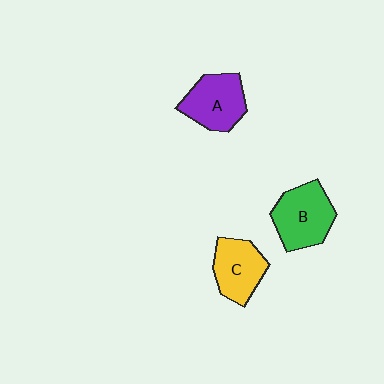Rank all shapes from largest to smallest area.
From largest to smallest: B (green), A (purple), C (yellow).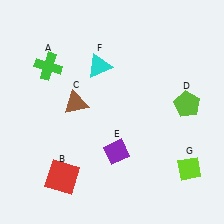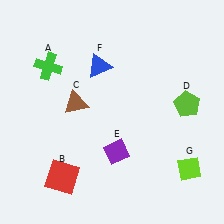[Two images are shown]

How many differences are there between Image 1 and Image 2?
There is 1 difference between the two images.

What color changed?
The triangle (F) changed from cyan in Image 1 to blue in Image 2.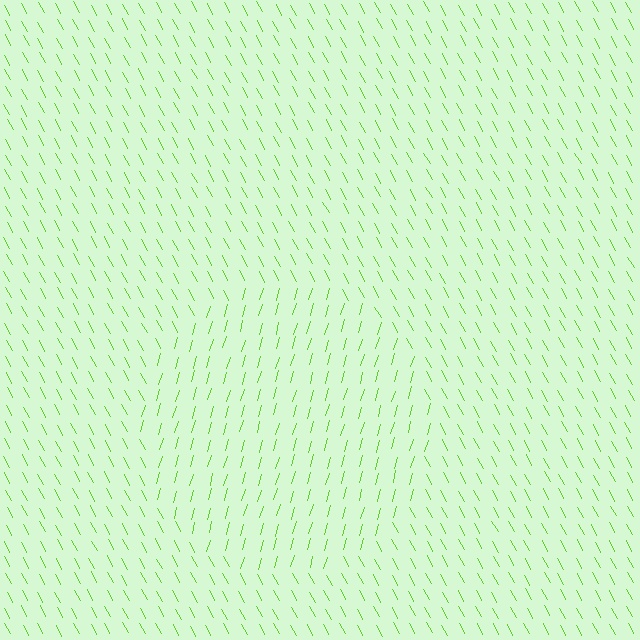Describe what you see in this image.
The image is filled with small lime line segments. A circle region in the image has lines oriented differently from the surrounding lines, creating a visible texture boundary.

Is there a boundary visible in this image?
Yes, there is a texture boundary formed by a change in line orientation.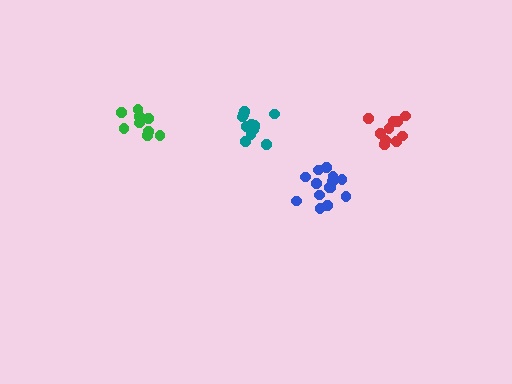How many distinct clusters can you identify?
There are 4 distinct clusters.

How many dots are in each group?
Group 1: 14 dots, Group 2: 9 dots, Group 3: 12 dots, Group 4: 10 dots (45 total).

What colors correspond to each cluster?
The clusters are colored: blue, green, teal, red.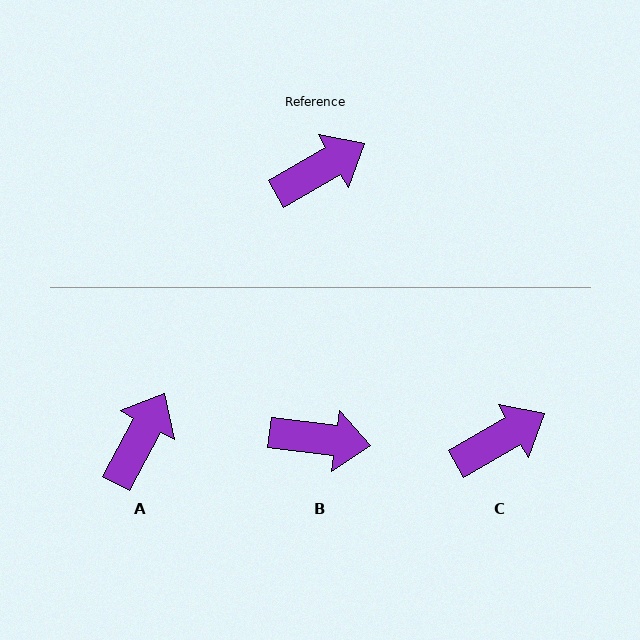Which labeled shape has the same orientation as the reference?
C.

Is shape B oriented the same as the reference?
No, it is off by about 37 degrees.